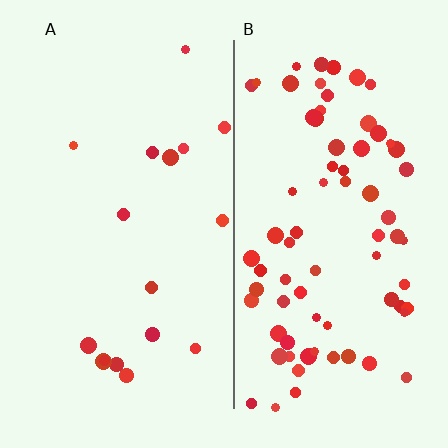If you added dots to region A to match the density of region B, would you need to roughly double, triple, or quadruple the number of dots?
Approximately quadruple.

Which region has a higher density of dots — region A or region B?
B (the right).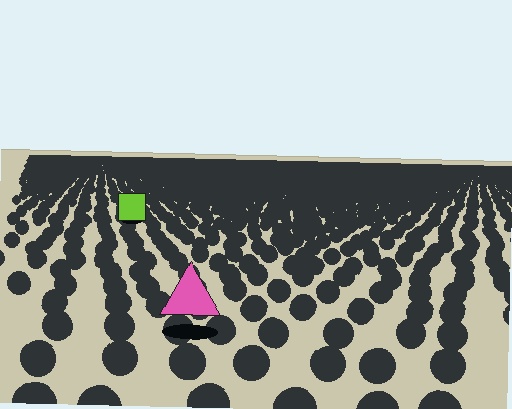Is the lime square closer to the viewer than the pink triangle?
No. The pink triangle is closer — you can tell from the texture gradient: the ground texture is coarser near it.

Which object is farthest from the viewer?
The lime square is farthest from the viewer. It appears smaller and the ground texture around it is denser.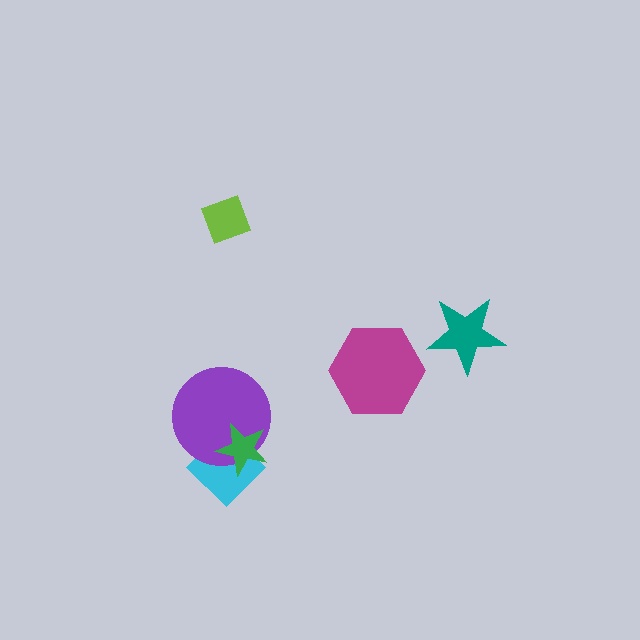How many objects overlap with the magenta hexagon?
0 objects overlap with the magenta hexagon.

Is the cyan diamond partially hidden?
Yes, it is partially covered by another shape.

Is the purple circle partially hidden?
Yes, it is partially covered by another shape.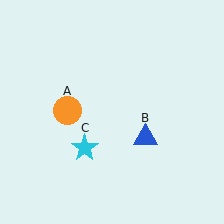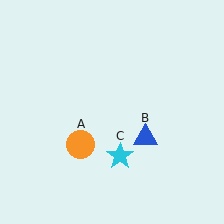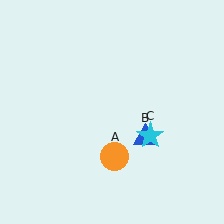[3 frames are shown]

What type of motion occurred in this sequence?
The orange circle (object A), cyan star (object C) rotated counterclockwise around the center of the scene.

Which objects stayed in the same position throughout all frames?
Blue triangle (object B) remained stationary.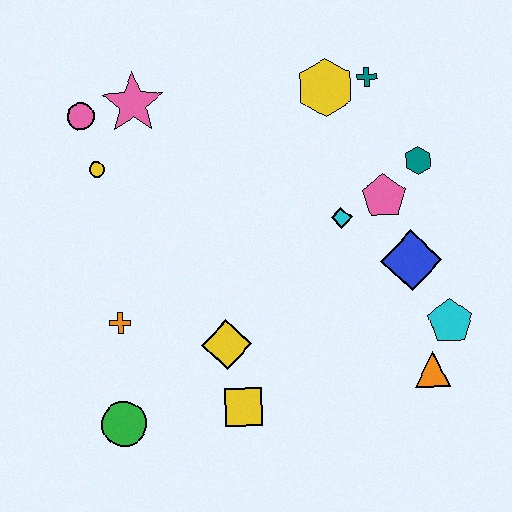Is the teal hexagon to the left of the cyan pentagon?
Yes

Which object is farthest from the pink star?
The orange triangle is farthest from the pink star.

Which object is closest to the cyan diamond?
The pink pentagon is closest to the cyan diamond.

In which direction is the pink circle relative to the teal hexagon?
The pink circle is to the left of the teal hexagon.